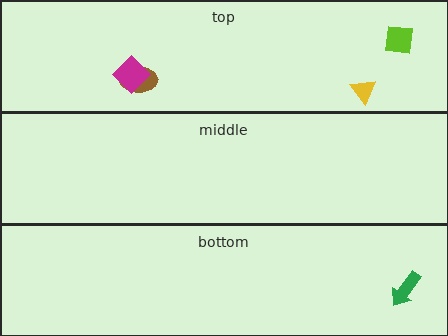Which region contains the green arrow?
The bottom region.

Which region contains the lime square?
The top region.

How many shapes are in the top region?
4.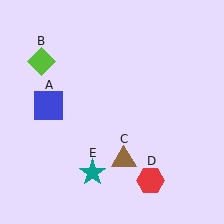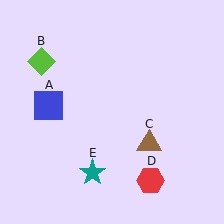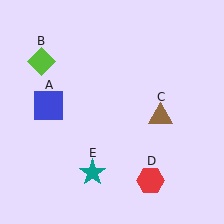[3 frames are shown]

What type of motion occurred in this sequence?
The brown triangle (object C) rotated counterclockwise around the center of the scene.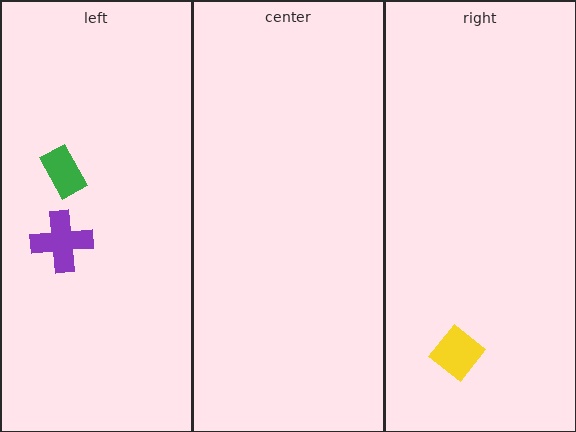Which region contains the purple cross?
The left region.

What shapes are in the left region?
The purple cross, the green rectangle.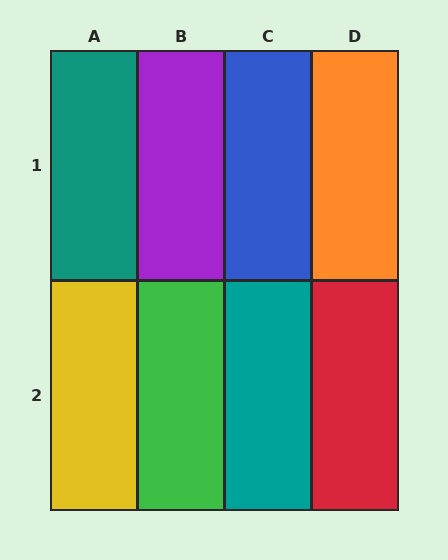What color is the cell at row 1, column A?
Teal.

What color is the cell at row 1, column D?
Orange.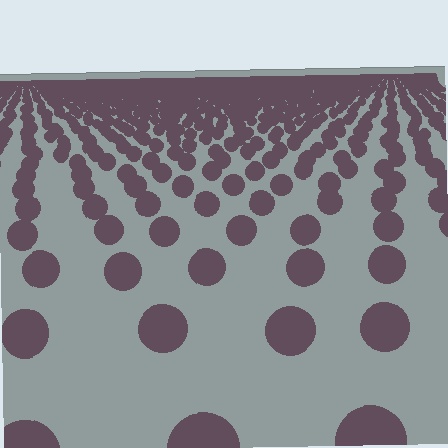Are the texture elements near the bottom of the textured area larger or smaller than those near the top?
Larger. Near the bottom, elements are closer to the viewer and appear at a bigger on-screen size.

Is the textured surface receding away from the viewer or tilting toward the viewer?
The surface is receding away from the viewer. Texture elements get smaller and denser toward the top.